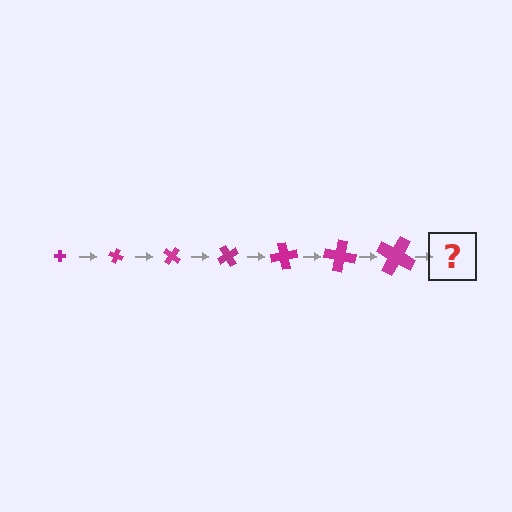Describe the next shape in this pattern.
It should be a cross, larger than the previous one and rotated 140 degrees from the start.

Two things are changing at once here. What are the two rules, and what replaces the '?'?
The two rules are that the cross grows larger each step and it rotates 20 degrees each step. The '?' should be a cross, larger than the previous one and rotated 140 degrees from the start.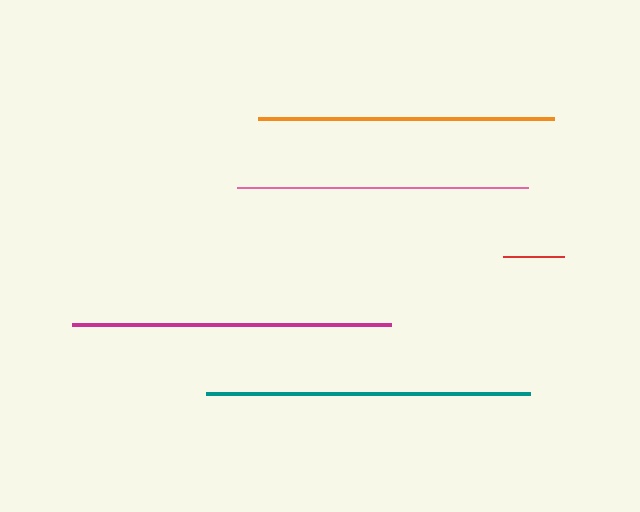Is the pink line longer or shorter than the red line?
The pink line is longer than the red line.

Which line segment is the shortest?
The red line is the shortest at approximately 60 pixels.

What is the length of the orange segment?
The orange segment is approximately 296 pixels long.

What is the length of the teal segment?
The teal segment is approximately 324 pixels long.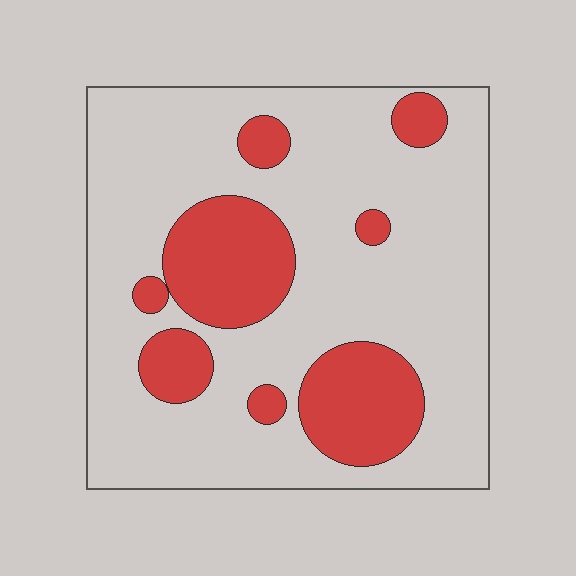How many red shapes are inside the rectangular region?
8.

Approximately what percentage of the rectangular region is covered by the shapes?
Approximately 25%.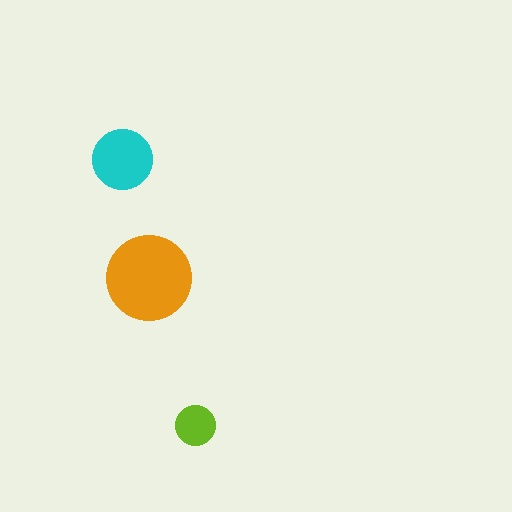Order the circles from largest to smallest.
the orange one, the cyan one, the lime one.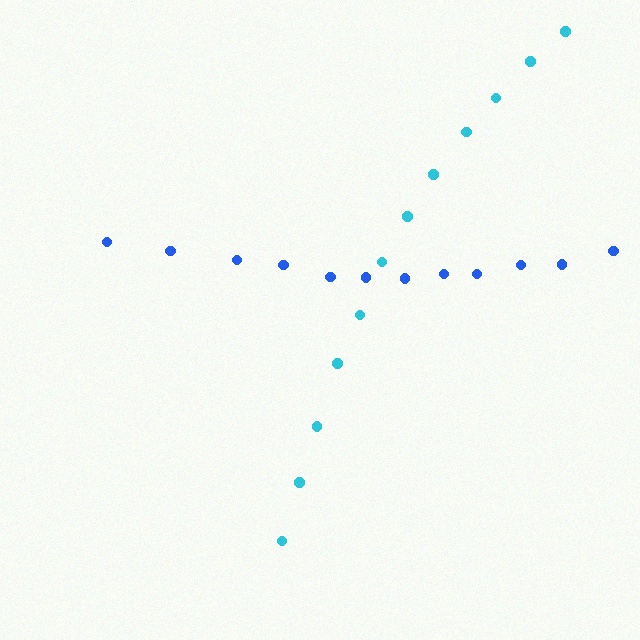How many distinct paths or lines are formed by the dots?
There are 2 distinct paths.